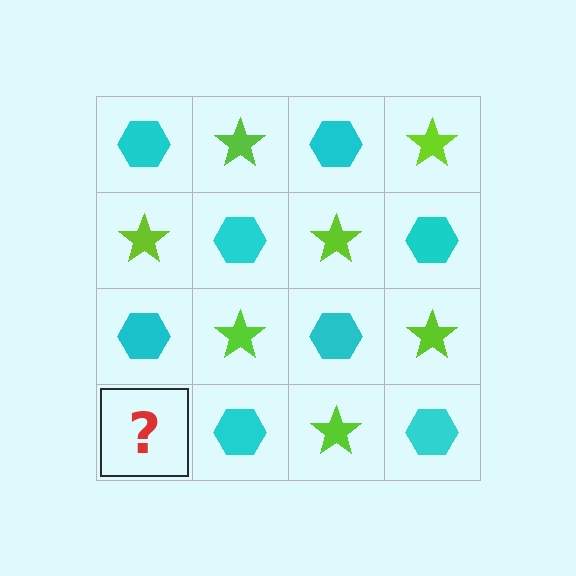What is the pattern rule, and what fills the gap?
The rule is that it alternates cyan hexagon and lime star in a checkerboard pattern. The gap should be filled with a lime star.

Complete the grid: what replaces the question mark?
The question mark should be replaced with a lime star.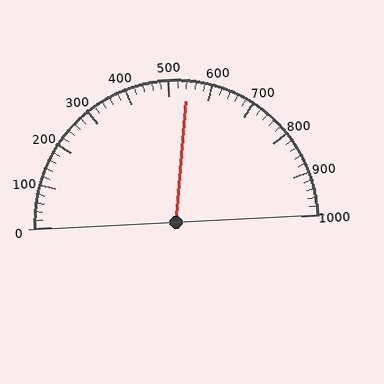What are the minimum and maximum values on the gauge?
The gauge ranges from 0 to 1000.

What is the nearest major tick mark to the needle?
The nearest major tick mark is 500.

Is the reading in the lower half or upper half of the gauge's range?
The reading is in the upper half of the range (0 to 1000).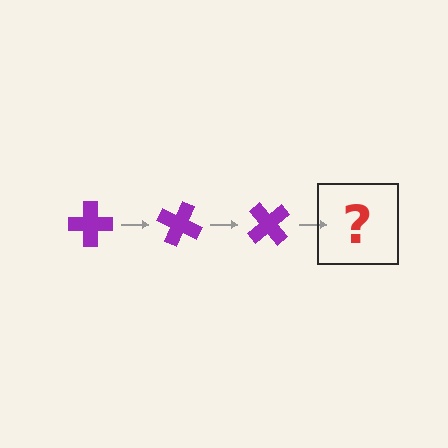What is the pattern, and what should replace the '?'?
The pattern is that the cross rotates 25 degrees each step. The '?' should be a purple cross rotated 75 degrees.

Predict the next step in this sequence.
The next step is a purple cross rotated 75 degrees.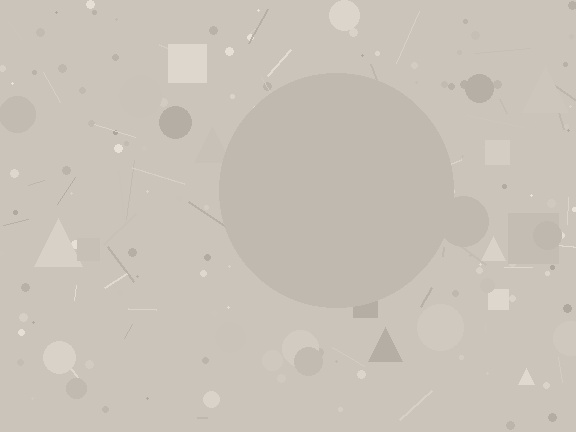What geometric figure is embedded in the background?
A circle is embedded in the background.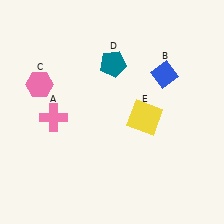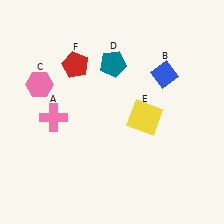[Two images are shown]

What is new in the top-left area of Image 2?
A red pentagon (F) was added in the top-left area of Image 2.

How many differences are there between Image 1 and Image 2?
There is 1 difference between the two images.